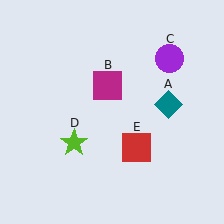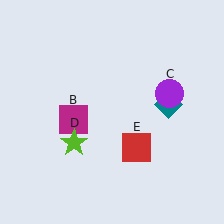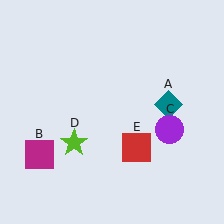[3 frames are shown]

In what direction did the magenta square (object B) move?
The magenta square (object B) moved down and to the left.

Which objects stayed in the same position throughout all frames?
Teal diamond (object A) and lime star (object D) and red square (object E) remained stationary.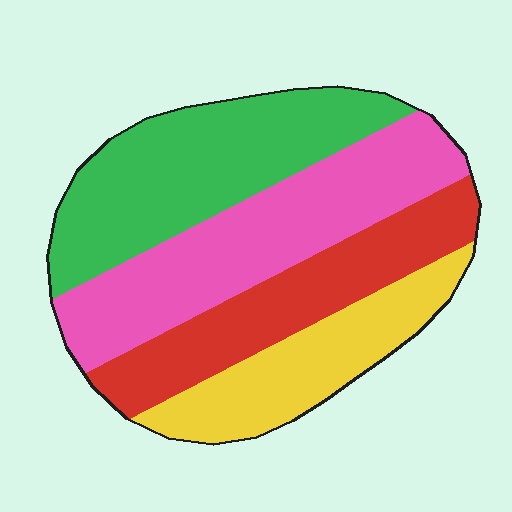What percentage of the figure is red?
Red covers 22% of the figure.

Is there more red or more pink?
Pink.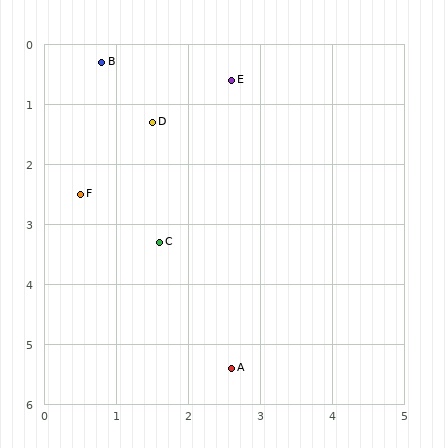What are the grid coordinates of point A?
Point A is at approximately (2.6, 5.4).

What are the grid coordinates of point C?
Point C is at approximately (1.6, 3.3).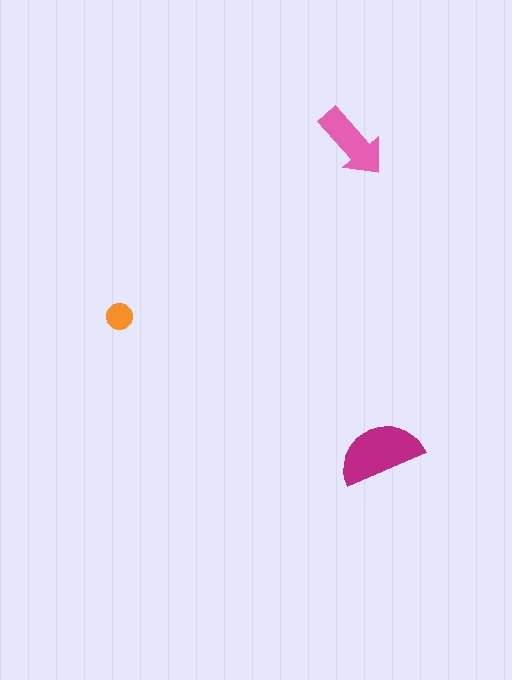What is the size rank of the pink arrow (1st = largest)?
2nd.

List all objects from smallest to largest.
The orange circle, the pink arrow, the magenta semicircle.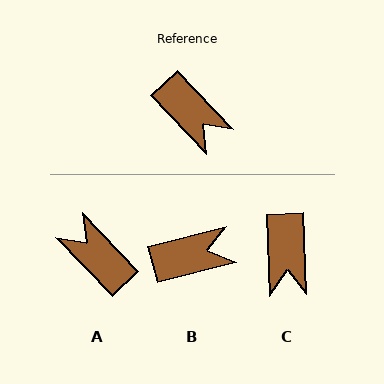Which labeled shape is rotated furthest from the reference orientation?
A, about 180 degrees away.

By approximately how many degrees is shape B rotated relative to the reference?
Approximately 61 degrees counter-clockwise.